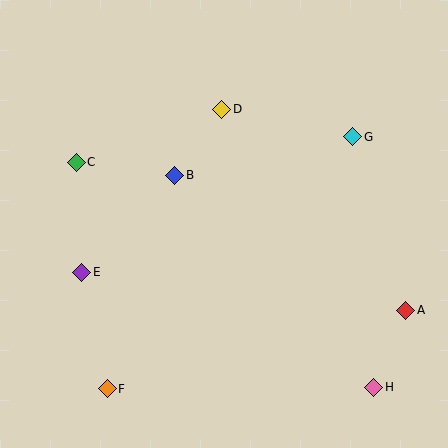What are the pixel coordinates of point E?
Point E is at (82, 272).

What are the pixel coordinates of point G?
Point G is at (353, 137).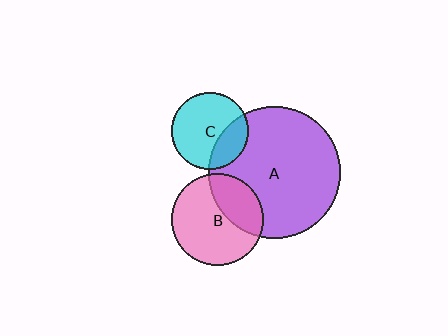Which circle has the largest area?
Circle A (purple).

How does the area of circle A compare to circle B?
Approximately 2.0 times.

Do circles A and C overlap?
Yes.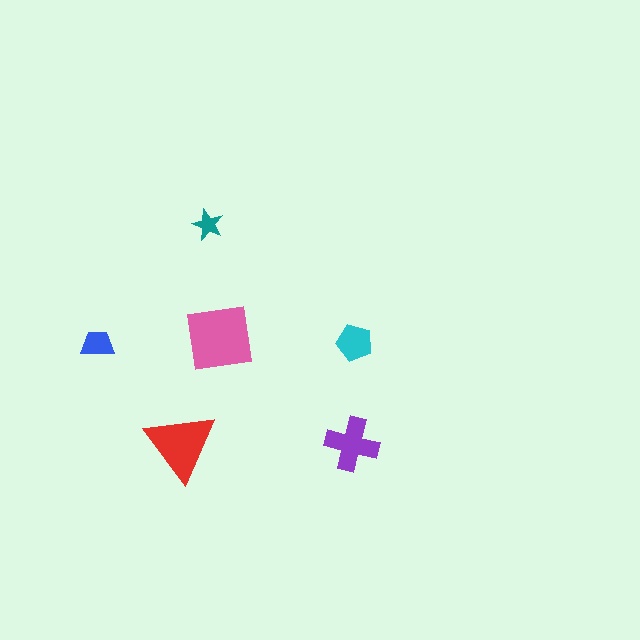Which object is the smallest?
The teal star.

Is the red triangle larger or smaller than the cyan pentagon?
Larger.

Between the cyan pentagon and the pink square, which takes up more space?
The pink square.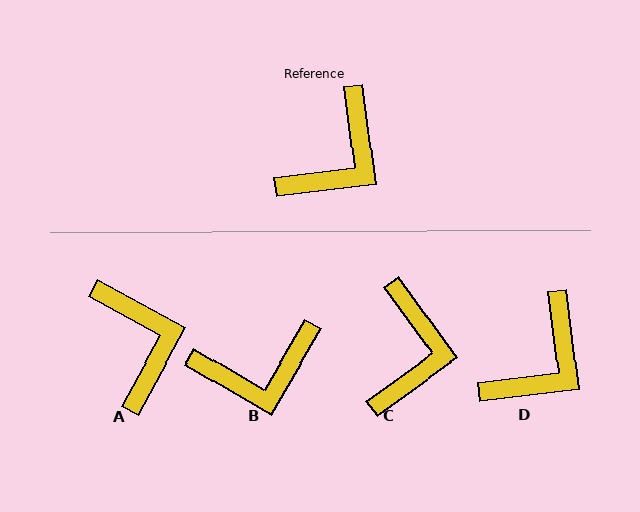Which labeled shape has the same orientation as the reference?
D.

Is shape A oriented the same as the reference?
No, it is off by about 54 degrees.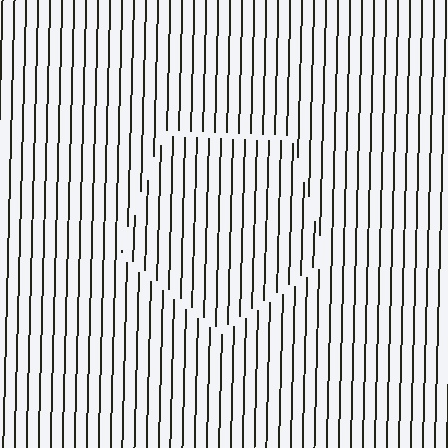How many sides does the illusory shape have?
5 sides — the line-ends trace a pentagon.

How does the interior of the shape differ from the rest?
The interior of the shape contains the same grating, shifted by half a period — the contour is defined by the phase discontinuity where line-ends from the inner and outer gratings abut.